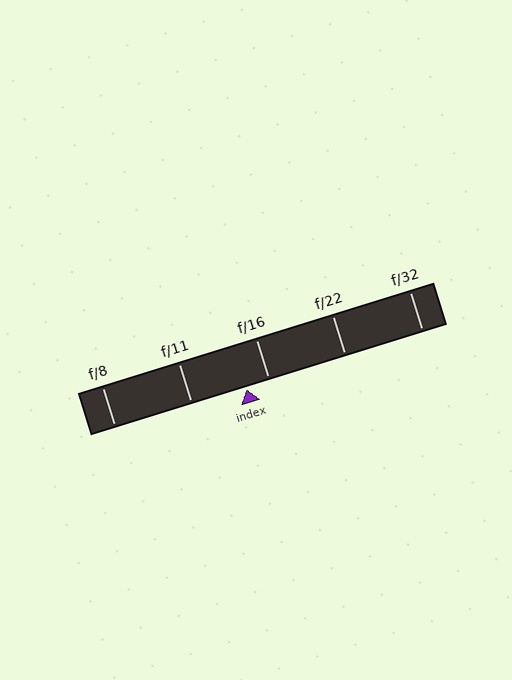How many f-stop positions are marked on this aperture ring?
There are 5 f-stop positions marked.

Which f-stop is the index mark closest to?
The index mark is closest to f/16.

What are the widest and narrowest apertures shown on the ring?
The widest aperture shown is f/8 and the narrowest is f/32.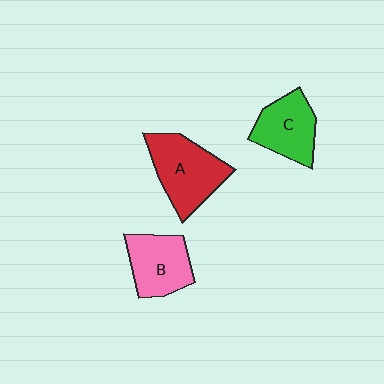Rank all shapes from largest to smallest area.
From largest to smallest: A (red), B (pink), C (green).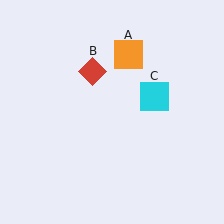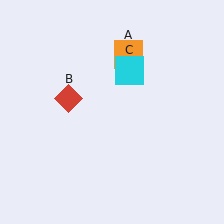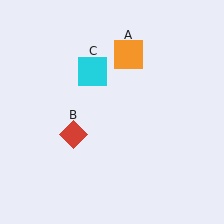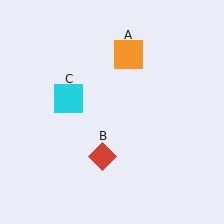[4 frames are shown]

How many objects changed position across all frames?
2 objects changed position: red diamond (object B), cyan square (object C).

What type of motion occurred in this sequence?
The red diamond (object B), cyan square (object C) rotated counterclockwise around the center of the scene.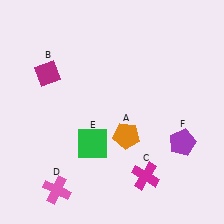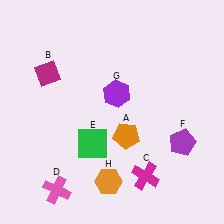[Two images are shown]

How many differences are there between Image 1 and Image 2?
There are 2 differences between the two images.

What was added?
A purple hexagon (G), an orange hexagon (H) were added in Image 2.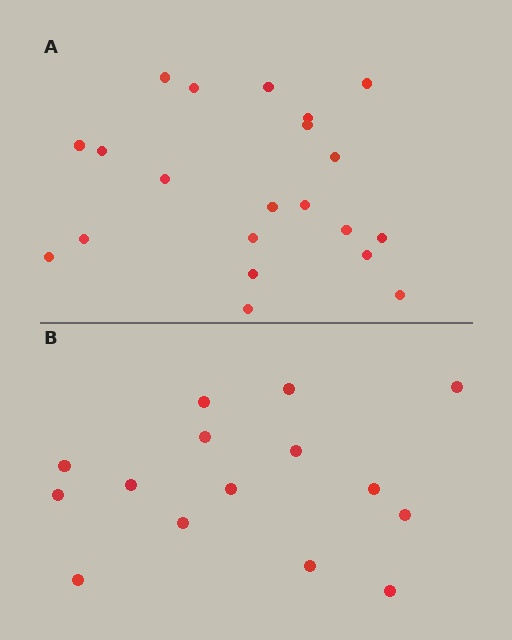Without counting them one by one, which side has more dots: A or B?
Region A (the top region) has more dots.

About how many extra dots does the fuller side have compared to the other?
Region A has about 6 more dots than region B.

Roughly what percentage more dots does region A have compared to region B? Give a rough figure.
About 40% more.